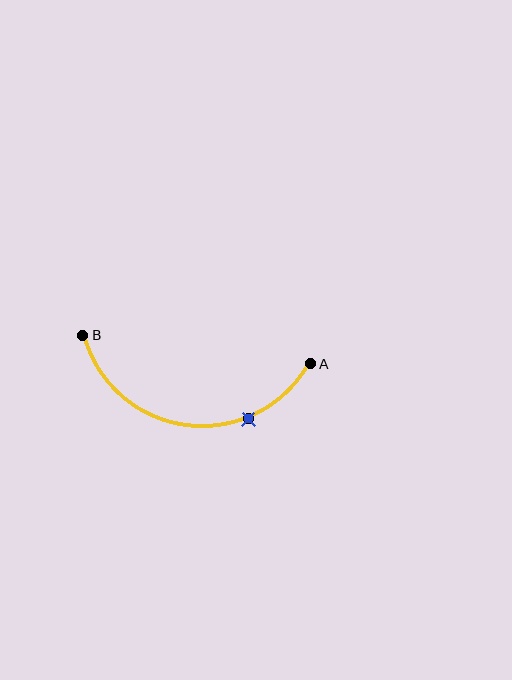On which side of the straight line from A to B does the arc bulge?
The arc bulges below the straight line connecting A and B.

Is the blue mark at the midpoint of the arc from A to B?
No. The blue mark lies on the arc but is closer to endpoint A. The arc midpoint would be at the point on the curve equidistant along the arc from both A and B.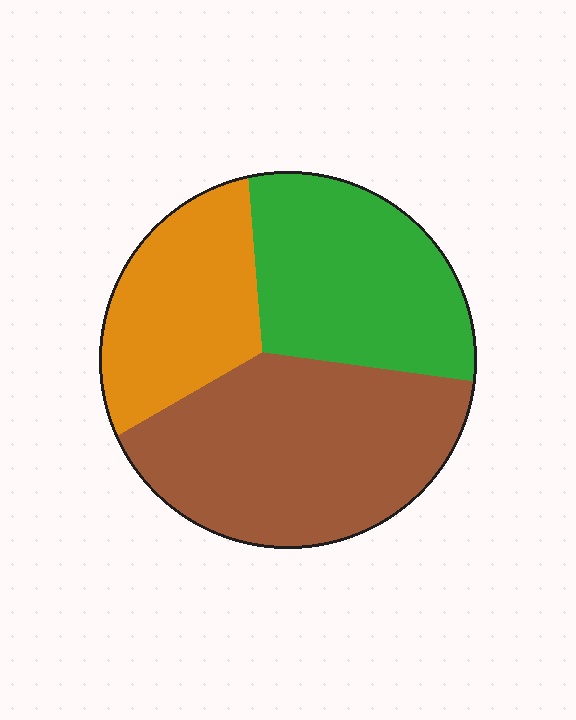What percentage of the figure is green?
Green covers about 30% of the figure.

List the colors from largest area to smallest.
From largest to smallest: brown, green, orange.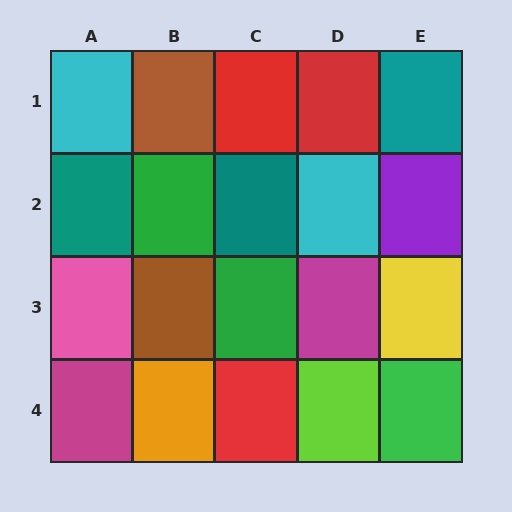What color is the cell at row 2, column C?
Teal.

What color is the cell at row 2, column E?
Purple.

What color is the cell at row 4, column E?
Green.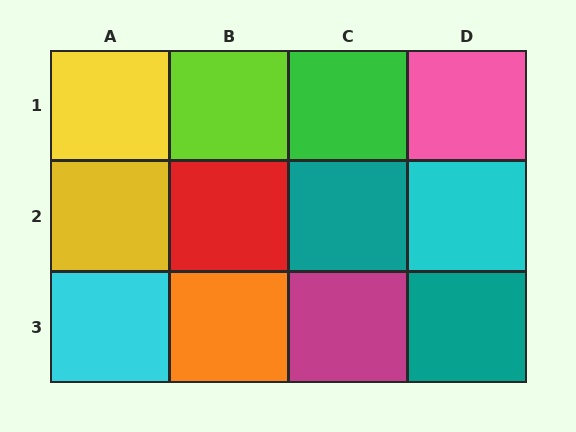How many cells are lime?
1 cell is lime.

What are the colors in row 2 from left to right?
Yellow, red, teal, cyan.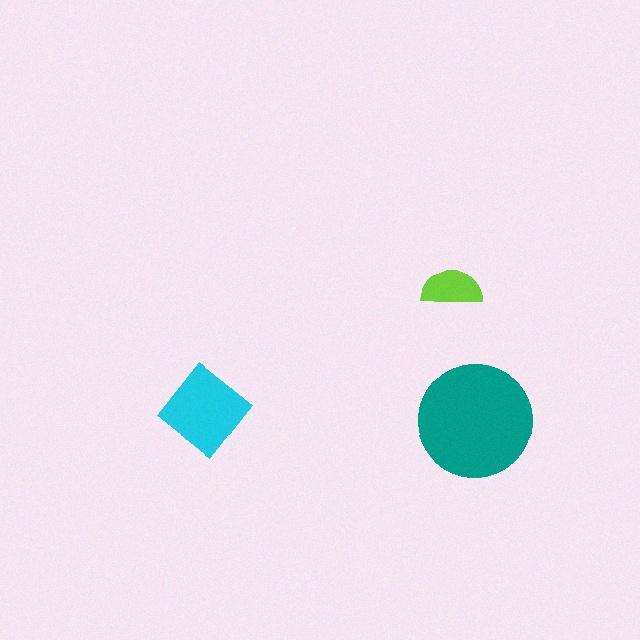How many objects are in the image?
There are 3 objects in the image.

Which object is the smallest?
The lime semicircle.